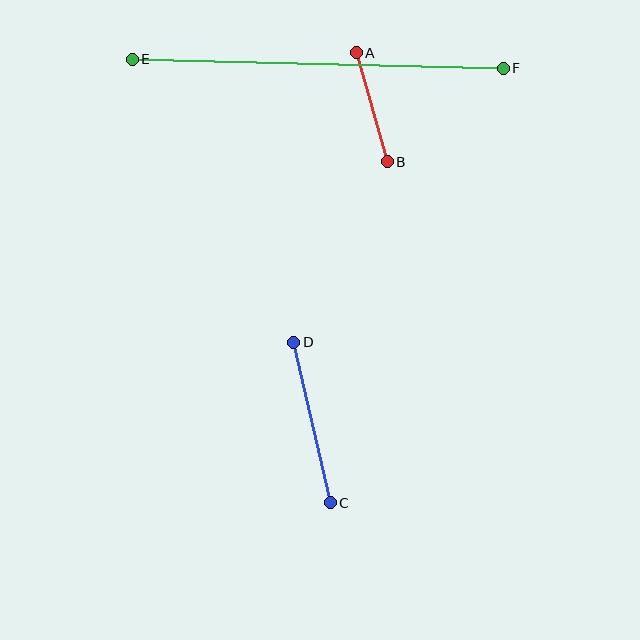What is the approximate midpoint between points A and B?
The midpoint is at approximately (372, 107) pixels.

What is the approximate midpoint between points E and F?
The midpoint is at approximately (318, 64) pixels.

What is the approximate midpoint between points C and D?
The midpoint is at approximately (312, 422) pixels.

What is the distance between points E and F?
The distance is approximately 371 pixels.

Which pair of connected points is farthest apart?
Points E and F are farthest apart.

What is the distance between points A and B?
The distance is approximately 113 pixels.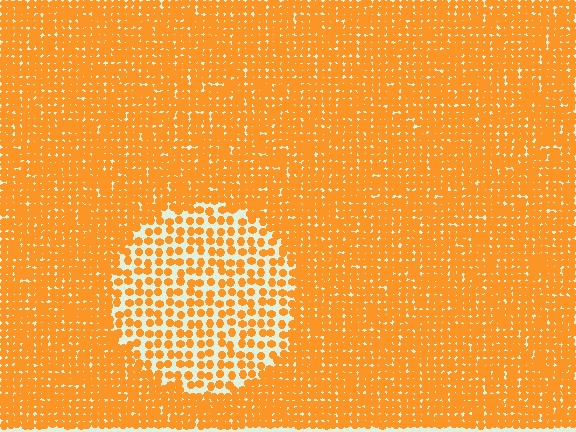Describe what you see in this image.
The image contains small orange elements arranged at two different densities. A circle-shaped region is visible where the elements are less densely packed than the surrounding area.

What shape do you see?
I see a circle.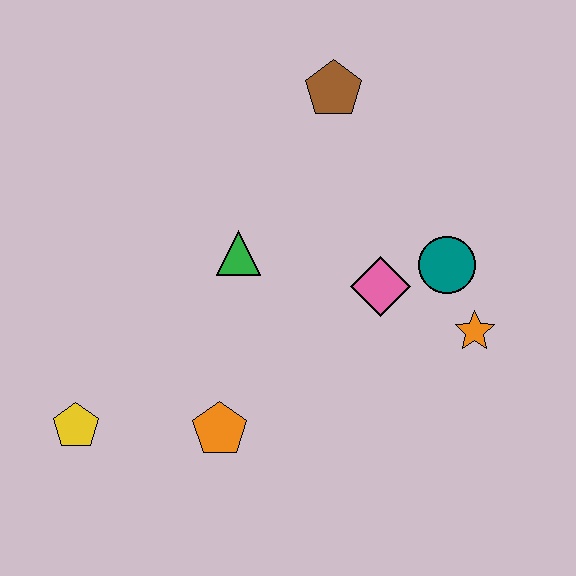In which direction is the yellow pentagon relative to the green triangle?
The yellow pentagon is below the green triangle.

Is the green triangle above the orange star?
Yes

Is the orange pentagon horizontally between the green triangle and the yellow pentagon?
Yes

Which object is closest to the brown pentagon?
The green triangle is closest to the brown pentagon.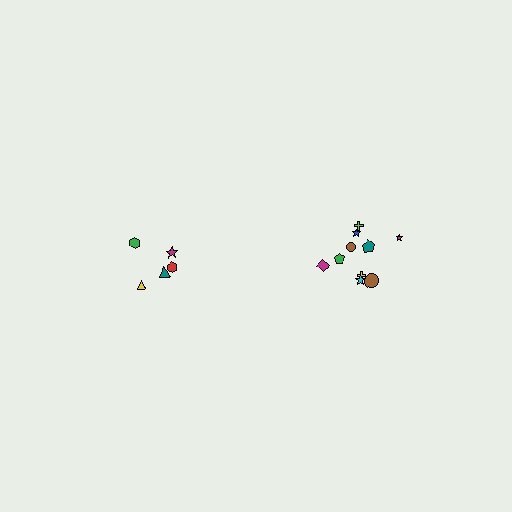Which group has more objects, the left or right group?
The right group.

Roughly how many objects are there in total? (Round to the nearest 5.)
Roughly 15 objects in total.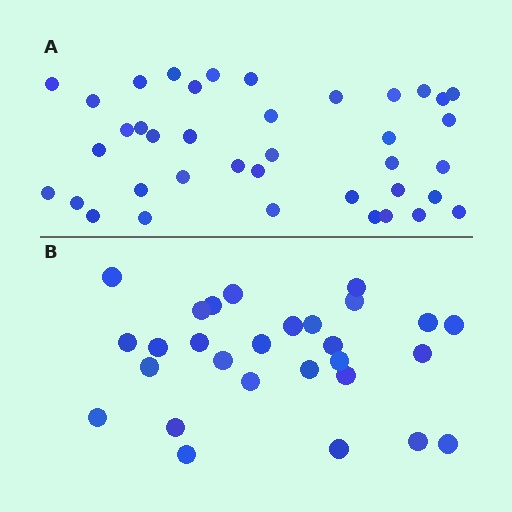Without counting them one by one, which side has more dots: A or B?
Region A (the top region) has more dots.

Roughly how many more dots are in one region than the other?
Region A has roughly 12 or so more dots than region B.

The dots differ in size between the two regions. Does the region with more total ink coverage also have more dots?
No. Region B has more total ink coverage because its dots are larger, but region A actually contains more individual dots. Total area can be misleading — the number of items is what matters here.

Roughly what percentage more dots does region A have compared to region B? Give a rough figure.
About 40% more.